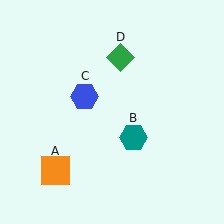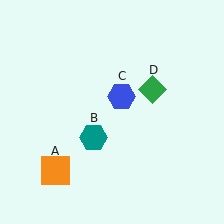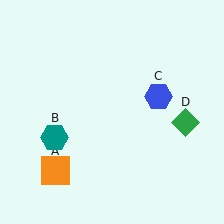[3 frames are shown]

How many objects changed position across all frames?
3 objects changed position: teal hexagon (object B), blue hexagon (object C), green diamond (object D).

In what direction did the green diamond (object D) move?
The green diamond (object D) moved down and to the right.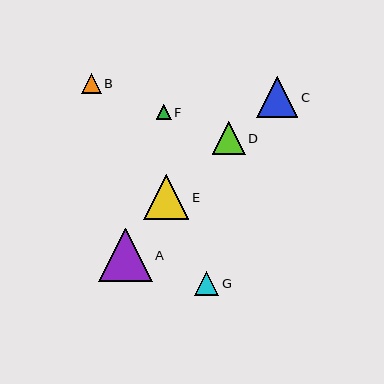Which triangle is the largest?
Triangle A is the largest with a size of approximately 54 pixels.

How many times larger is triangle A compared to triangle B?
Triangle A is approximately 2.7 times the size of triangle B.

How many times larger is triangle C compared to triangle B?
Triangle C is approximately 2.0 times the size of triangle B.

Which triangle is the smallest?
Triangle F is the smallest with a size of approximately 15 pixels.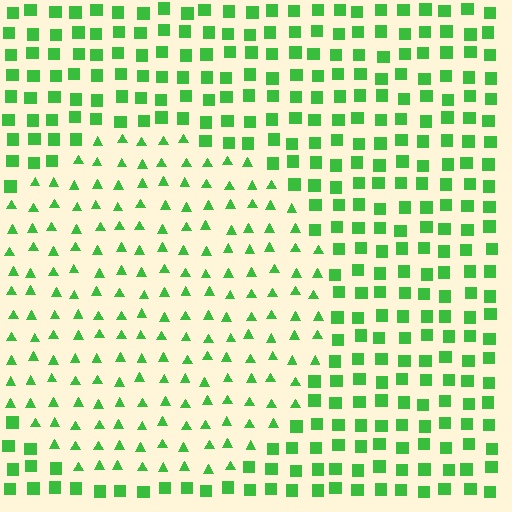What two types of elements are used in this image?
The image uses triangles inside the circle region and squares outside it.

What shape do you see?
I see a circle.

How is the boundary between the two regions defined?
The boundary is defined by a change in element shape: triangles inside vs. squares outside. All elements share the same color and spacing.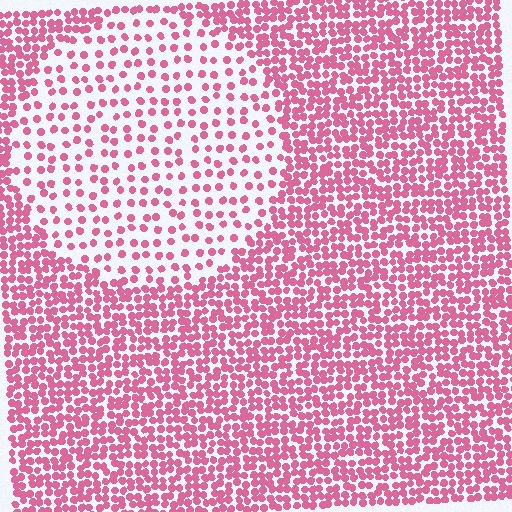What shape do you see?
I see a circle.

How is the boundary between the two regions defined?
The boundary is defined by a change in element density (approximately 2.4x ratio). All elements are the same color, size, and shape.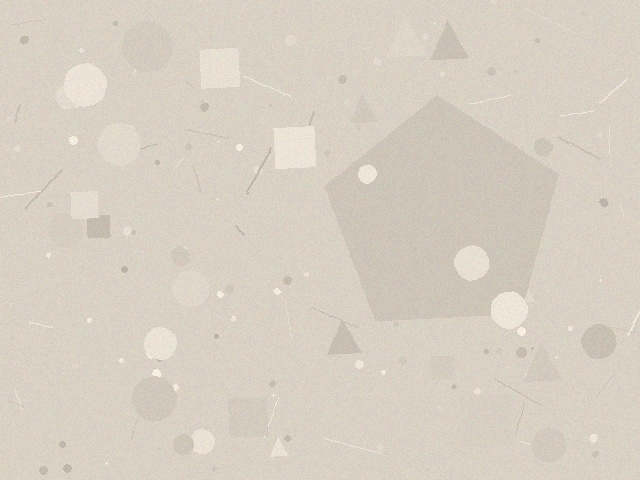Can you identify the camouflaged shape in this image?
The camouflaged shape is a pentagon.